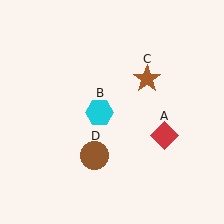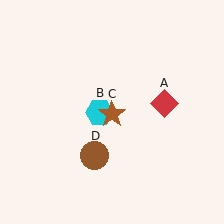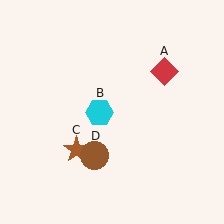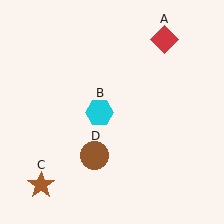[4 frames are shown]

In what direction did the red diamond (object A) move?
The red diamond (object A) moved up.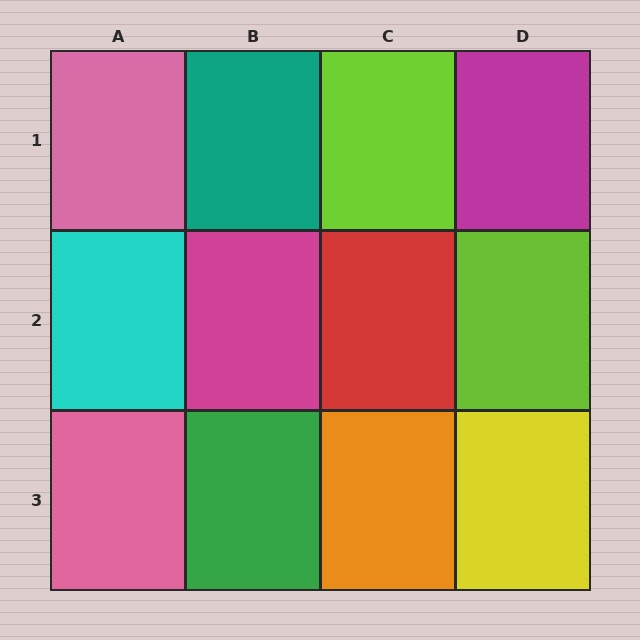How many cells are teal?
1 cell is teal.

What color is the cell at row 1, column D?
Magenta.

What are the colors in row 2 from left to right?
Cyan, magenta, red, lime.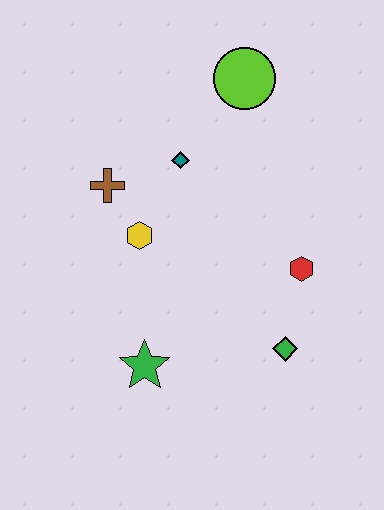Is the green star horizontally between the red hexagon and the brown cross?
Yes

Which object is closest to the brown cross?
The yellow hexagon is closest to the brown cross.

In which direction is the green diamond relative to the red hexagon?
The green diamond is below the red hexagon.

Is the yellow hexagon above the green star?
Yes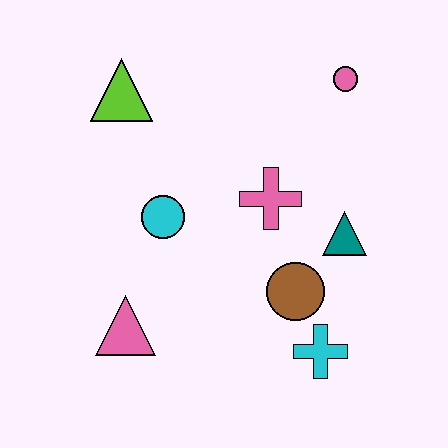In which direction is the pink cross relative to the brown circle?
The pink cross is above the brown circle.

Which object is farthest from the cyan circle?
The pink circle is farthest from the cyan circle.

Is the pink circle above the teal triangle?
Yes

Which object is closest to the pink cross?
The teal triangle is closest to the pink cross.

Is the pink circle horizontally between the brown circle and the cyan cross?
No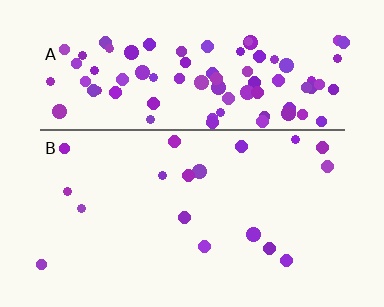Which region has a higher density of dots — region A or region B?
A (the top).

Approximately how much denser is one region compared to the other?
Approximately 5.3× — region A over region B.